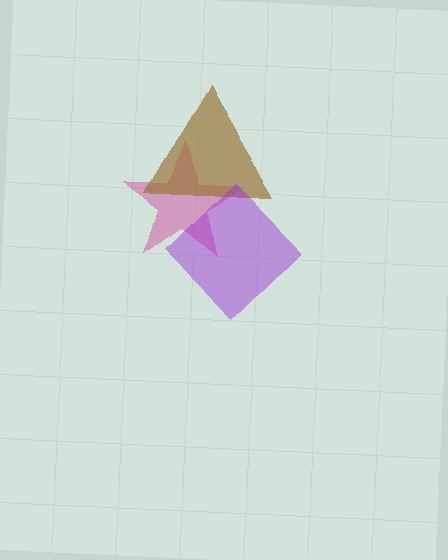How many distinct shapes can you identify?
There are 3 distinct shapes: a magenta star, a brown triangle, a purple diamond.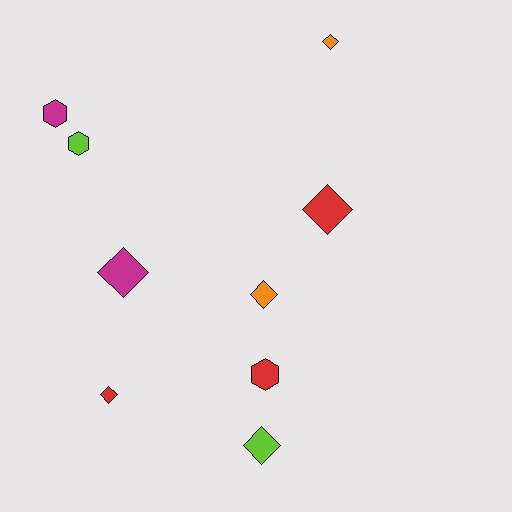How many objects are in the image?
There are 9 objects.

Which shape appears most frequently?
Diamond, with 6 objects.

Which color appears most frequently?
Red, with 3 objects.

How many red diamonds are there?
There are 2 red diamonds.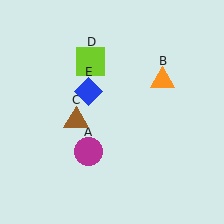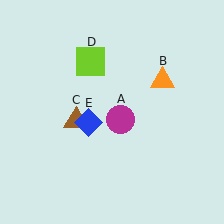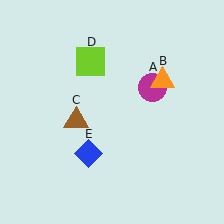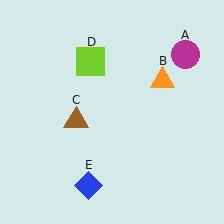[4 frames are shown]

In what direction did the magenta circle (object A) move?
The magenta circle (object A) moved up and to the right.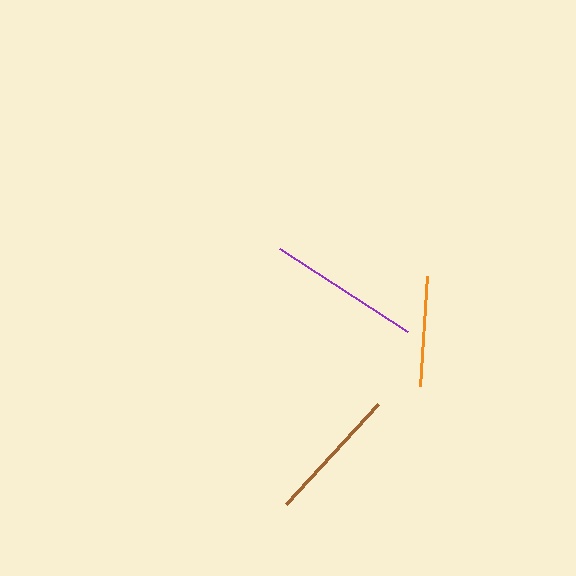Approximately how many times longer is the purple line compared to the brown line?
The purple line is approximately 1.1 times the length of the brown line.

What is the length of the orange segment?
The orange segment is approximately 110 pixels long.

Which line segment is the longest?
The purple line is the longest at approximately 152 pixels.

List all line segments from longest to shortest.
From longest to shortest: purple, brown, orange.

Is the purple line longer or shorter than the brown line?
The purple line is longer than the brown line.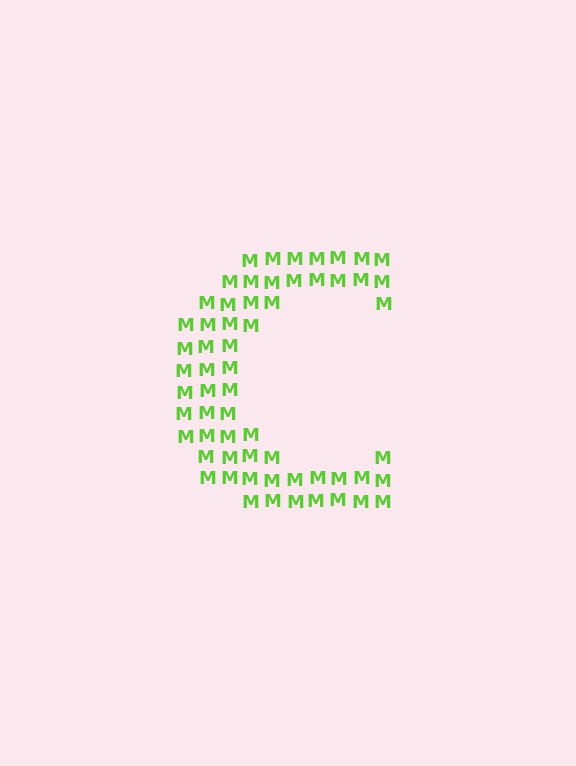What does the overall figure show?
The overall figure shows the letter C.